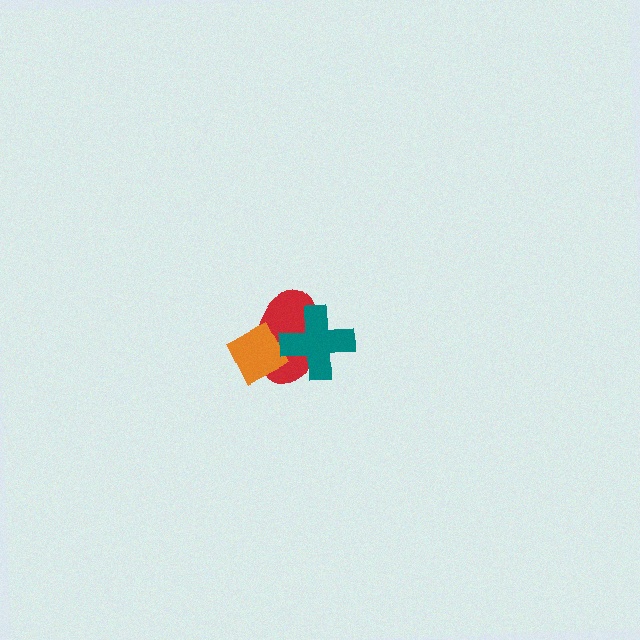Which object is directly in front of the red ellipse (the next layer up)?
The orange diamond is directly in front of the red ellipse.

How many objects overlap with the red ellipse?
2 objects overlap with the red ellipse.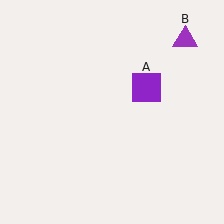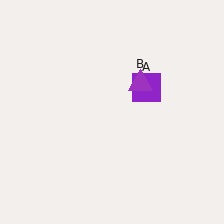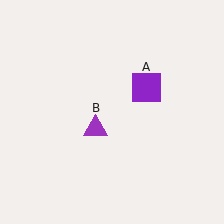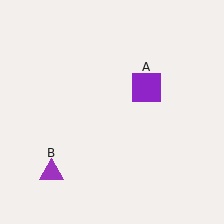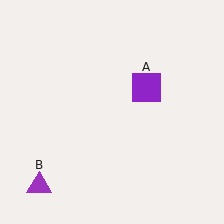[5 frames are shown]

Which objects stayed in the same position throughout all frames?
Purple square (object A) remained stationary.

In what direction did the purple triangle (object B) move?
The purple triangle (object B) moved down and to the left.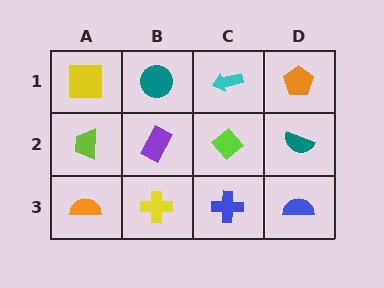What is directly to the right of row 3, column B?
A blue cross.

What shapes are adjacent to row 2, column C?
A cyan arrow (row 1, column C), a blue cross (row 3, column C), a purple rectangle (row 2, column B), a teal semicircle (row 2, column D).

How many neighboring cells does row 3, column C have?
3.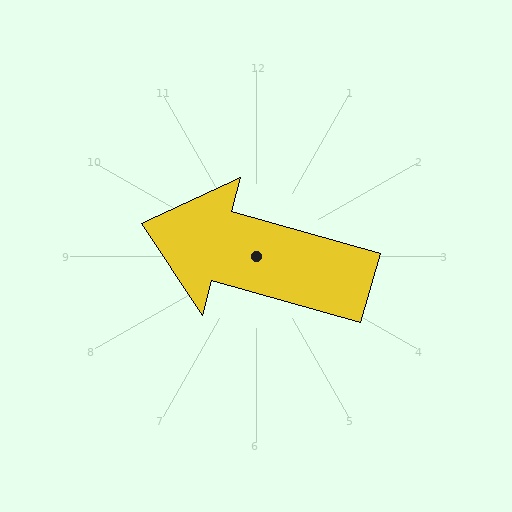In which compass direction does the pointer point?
West.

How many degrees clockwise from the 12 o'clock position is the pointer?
Approximately 286 degrees.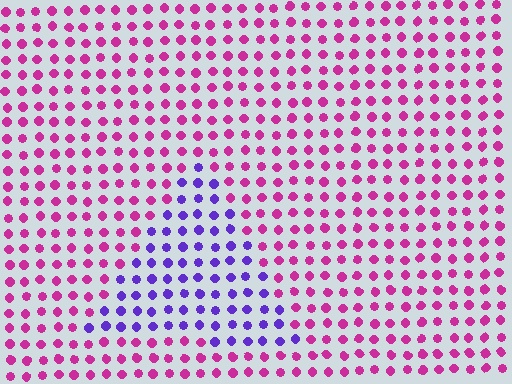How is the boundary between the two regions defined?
The boundary is defined purely by a slight shift in hue (about 58 degrees). Spacing, size, and orientation are identical on both sides.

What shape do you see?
I see a triangle.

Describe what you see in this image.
The image is filled with small magenta elements in a uniform arrangement. A triangle-shaped region is visible where the elements are tinted to a slightly different hue, forming a subtle color boundary.